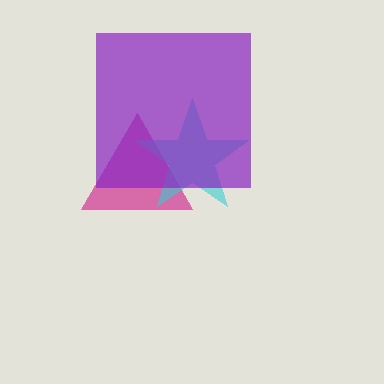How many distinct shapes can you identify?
There are 3 distinct shapes: a magenta triangle, a cyan star, a purple square.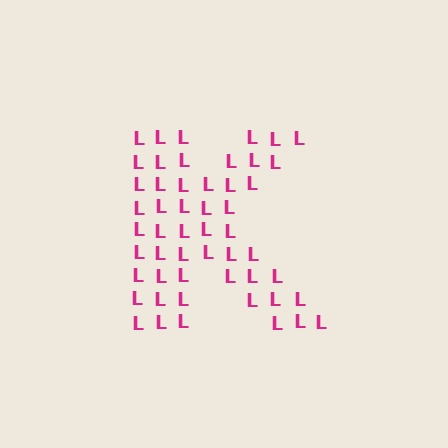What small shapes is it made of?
It is made of small letter L's.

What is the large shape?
The large shape is the letter K.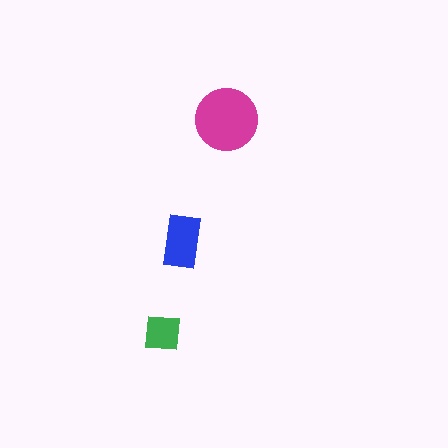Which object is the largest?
The magenta circle.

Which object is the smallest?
The green square.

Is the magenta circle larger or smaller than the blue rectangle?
Larger.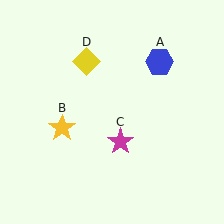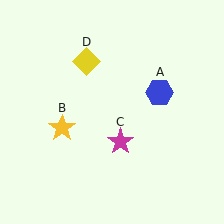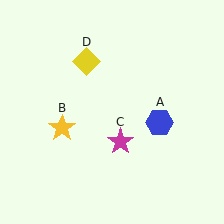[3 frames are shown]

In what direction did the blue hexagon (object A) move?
The blue hexagon (object A) moved down.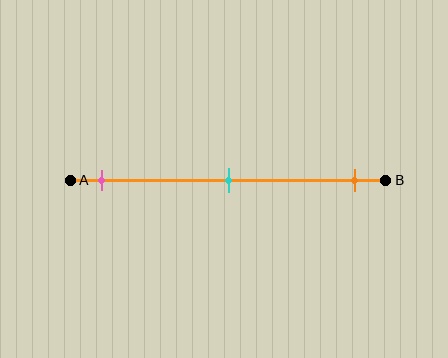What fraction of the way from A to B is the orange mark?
The orange mark is approximately 90% (0.9) of the way from A to B.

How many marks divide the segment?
There are 3 marks dividing the segment.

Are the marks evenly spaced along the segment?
Yes, the marks are approximately evenly spaced.